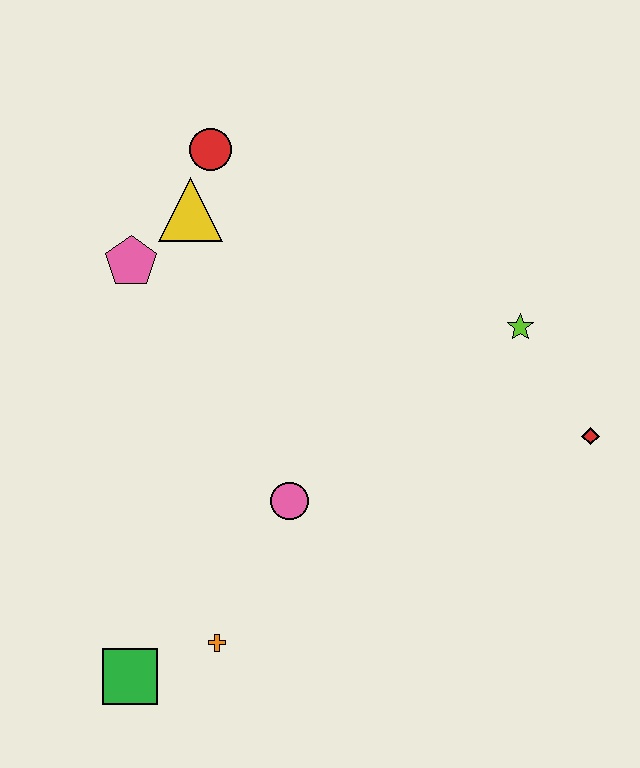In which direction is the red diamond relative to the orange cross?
The red diamond is to the right of the orange cross.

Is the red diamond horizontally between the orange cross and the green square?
No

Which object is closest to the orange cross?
The green square is closest to the orange cross.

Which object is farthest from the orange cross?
The red circle is farthest from the orange cross.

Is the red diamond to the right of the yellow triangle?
Yes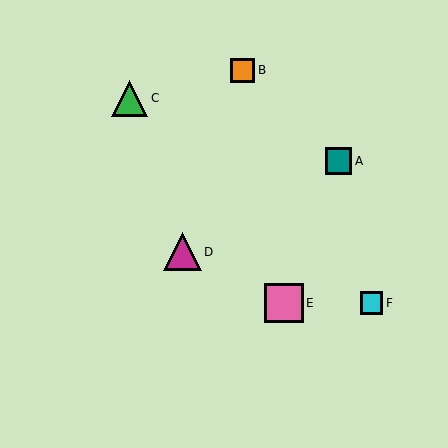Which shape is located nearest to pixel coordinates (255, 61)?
The orange square (labeled B) at (243, 70) is nearest to that location.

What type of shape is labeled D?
Shape D is a magenta triangle.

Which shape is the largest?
The pink square (labeled E) is the largest.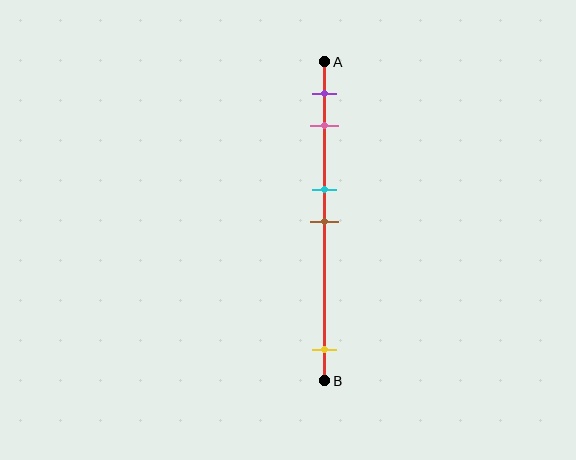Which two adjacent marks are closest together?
The cyan and brown marks are the closest adjacent pair.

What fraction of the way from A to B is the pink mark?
The pink mark is approximately 20% (0.2) of the way from A to B.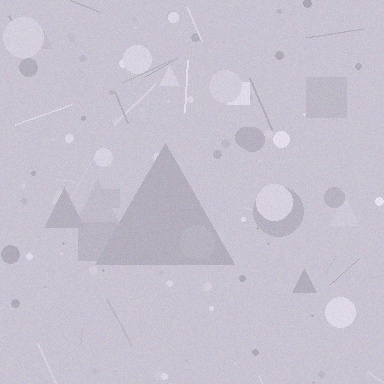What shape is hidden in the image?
A triangle is hidden in the image.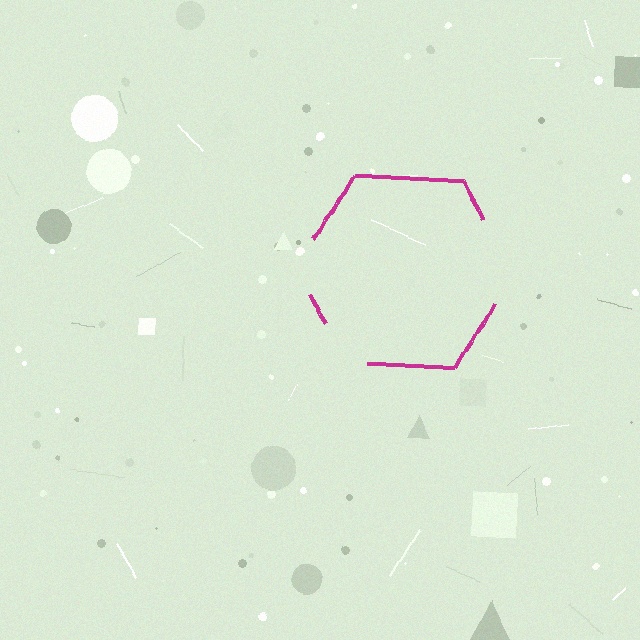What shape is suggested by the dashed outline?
The dashed outline suggests a hexagon.